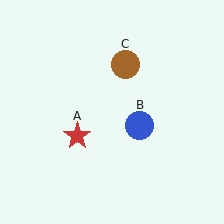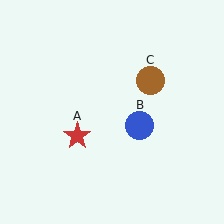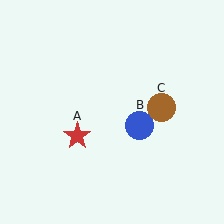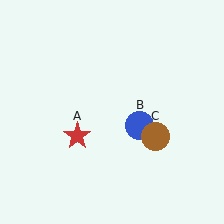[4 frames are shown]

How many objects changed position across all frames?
1 object changed position: brown circle (object C).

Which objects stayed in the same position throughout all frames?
Red star (object A) and blue circle (object B) remained stationary.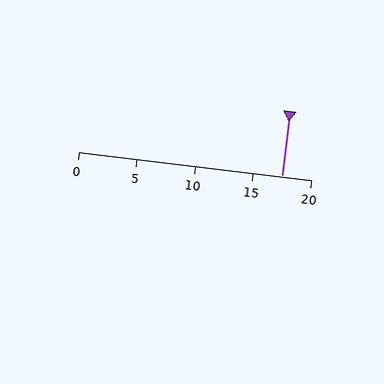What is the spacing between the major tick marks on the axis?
The major ticks are spaced 5 apart.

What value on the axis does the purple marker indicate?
The marker indicates approximately 17.5.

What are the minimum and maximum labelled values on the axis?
The axis runs from 0 to 20.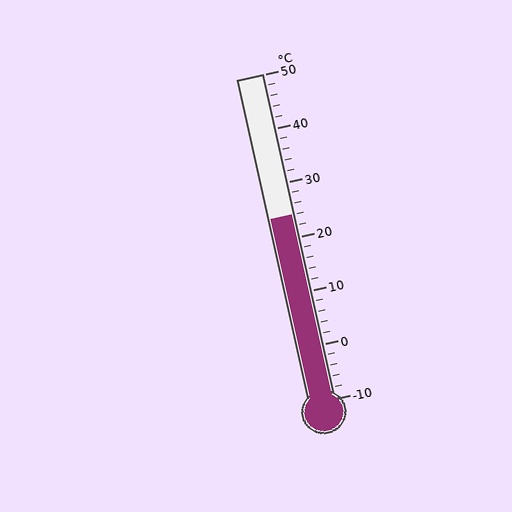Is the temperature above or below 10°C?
The temperature is above 10°C.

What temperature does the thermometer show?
The thermometer shows approximately 24°C.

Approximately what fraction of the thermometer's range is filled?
The thermometer is filled to approximately 55% of its range.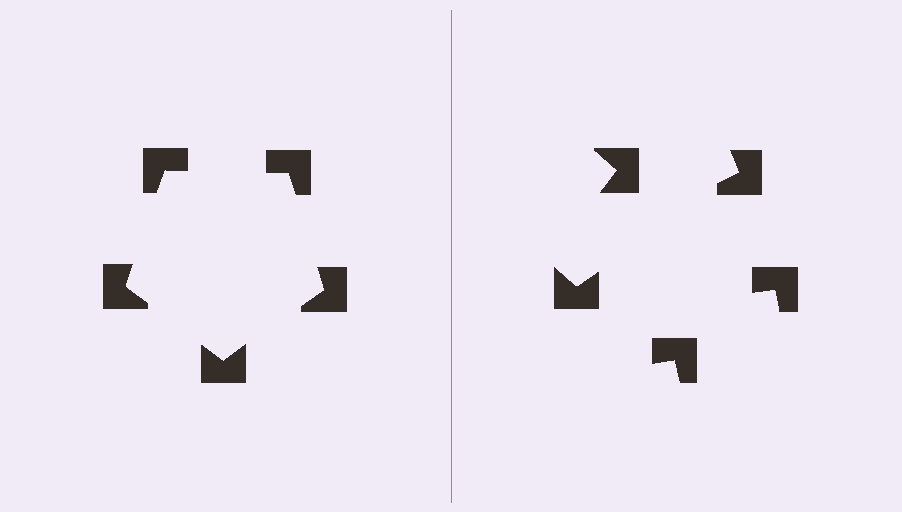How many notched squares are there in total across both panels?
10 — 5 on each side.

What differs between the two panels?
The notched squares are positioned identically on both sides; only the wedge orientations differ. On the left they align to a pentagon; on the right they are misaligned.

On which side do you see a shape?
An illusory pentagon appears on the left side. On the right side the wedge cuts are rotated, so no coherent shape forms.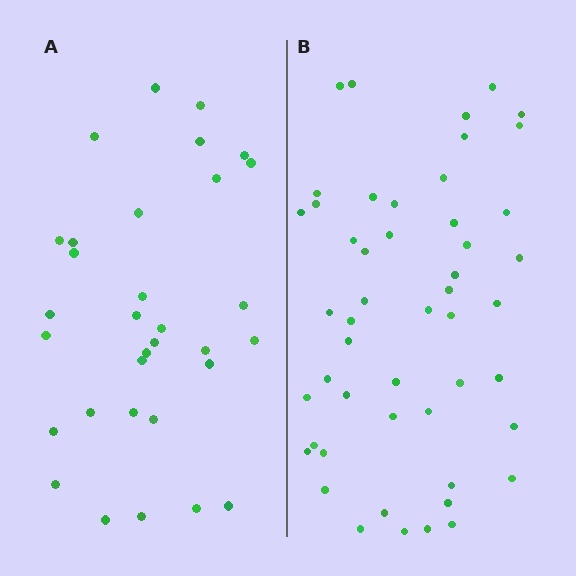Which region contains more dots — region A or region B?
Region B (the right region) has more dots.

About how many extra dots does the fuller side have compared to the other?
Region B has approximately 20 more dots than region A.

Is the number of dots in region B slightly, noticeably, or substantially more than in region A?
Region B has substantially more. The ratio is roughly 1.6 to 1.